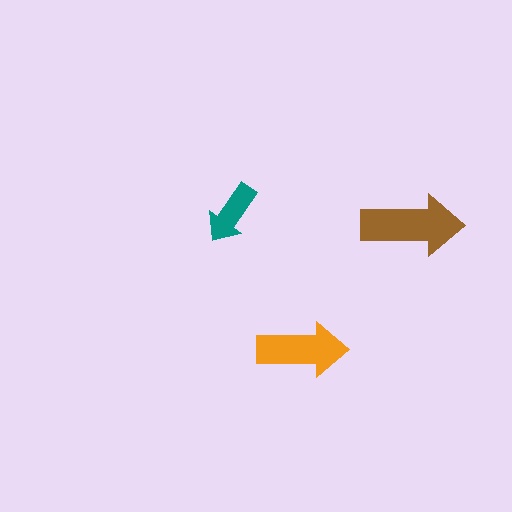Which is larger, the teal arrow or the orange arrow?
The orange one.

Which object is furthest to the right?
The brown arrow is rightmost.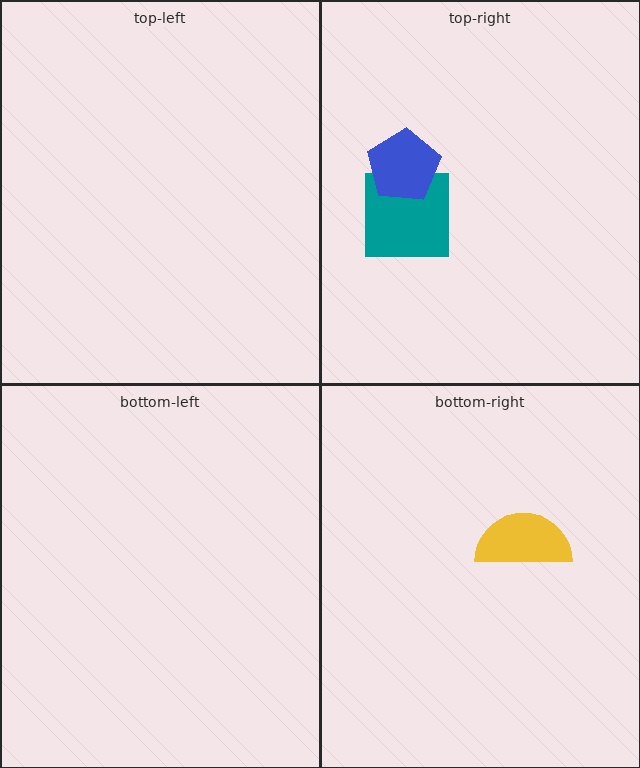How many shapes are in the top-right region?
2.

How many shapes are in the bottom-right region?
1.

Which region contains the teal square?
The top-right region.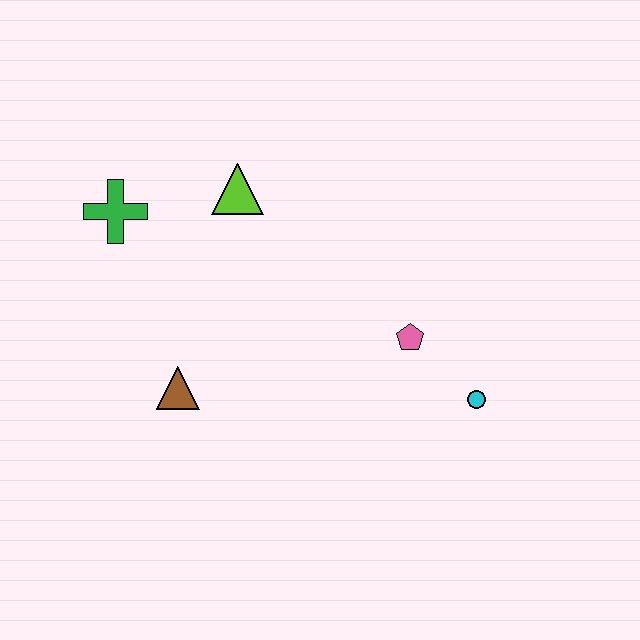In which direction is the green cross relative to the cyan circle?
The green cross is to the left of the cyan circle.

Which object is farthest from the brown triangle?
The cyan circle is farthest from the brown triangle.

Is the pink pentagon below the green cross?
Yes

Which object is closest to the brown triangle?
The green cross is closest to the brown triangle.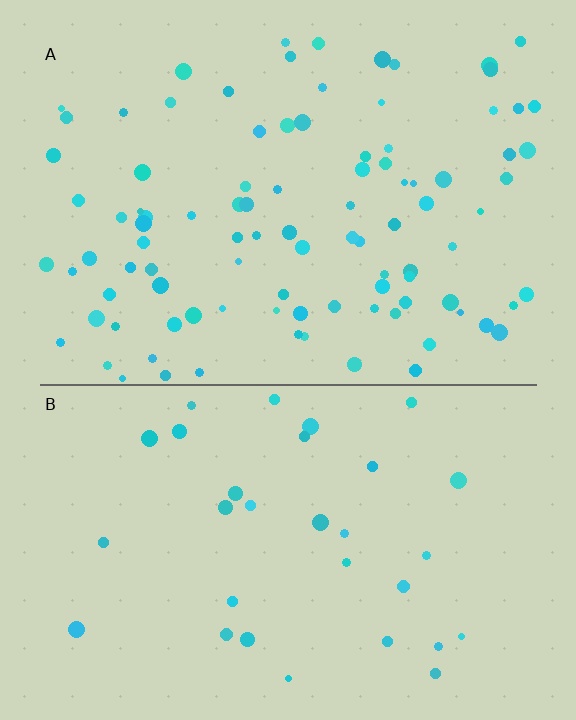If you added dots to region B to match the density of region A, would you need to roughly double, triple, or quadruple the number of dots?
Approximately triple.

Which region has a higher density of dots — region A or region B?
A (the top).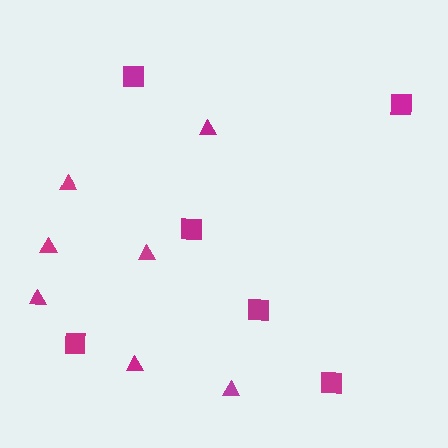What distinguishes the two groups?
There are 2 groups: one group of squares (6) and one group of triangles (7).